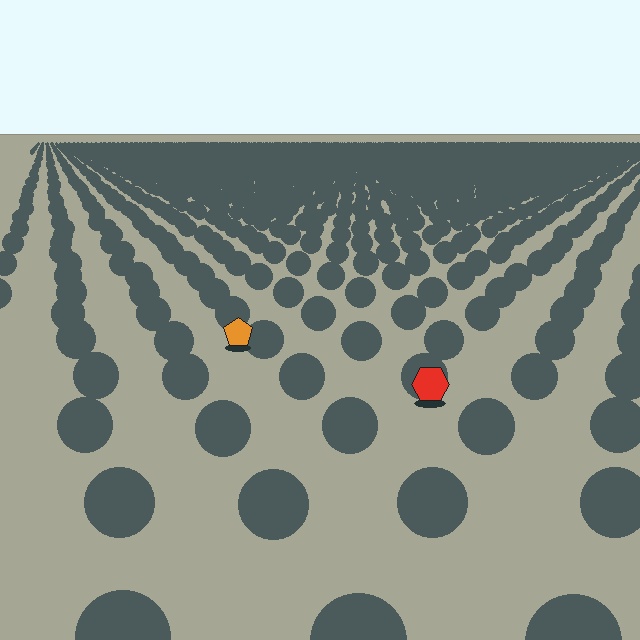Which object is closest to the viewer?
The red hexagon is closest. The texture marks near it are larger and more spread out.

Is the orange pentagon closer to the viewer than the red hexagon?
No. The red hexagon is closer — you can tell from the texture gradient: the ground texture is coarser near it.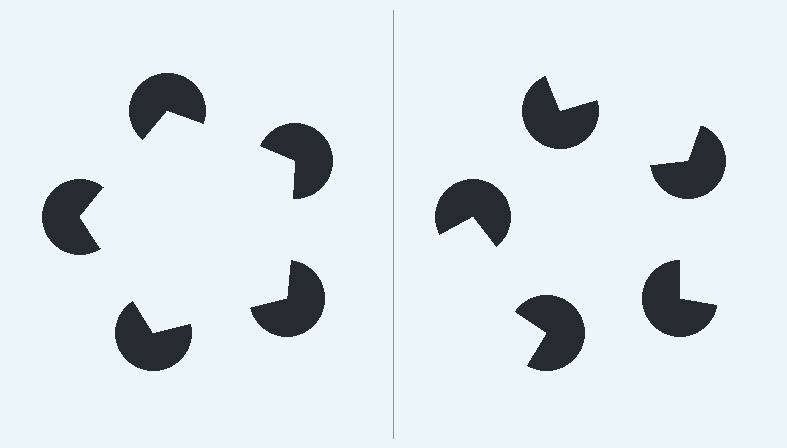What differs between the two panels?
The pac-man discs are positioned identically on both sides; only the wedge orientations differ. On the left they align to a pentagon; on the right they are misaligned.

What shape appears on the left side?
An illusory pentagon.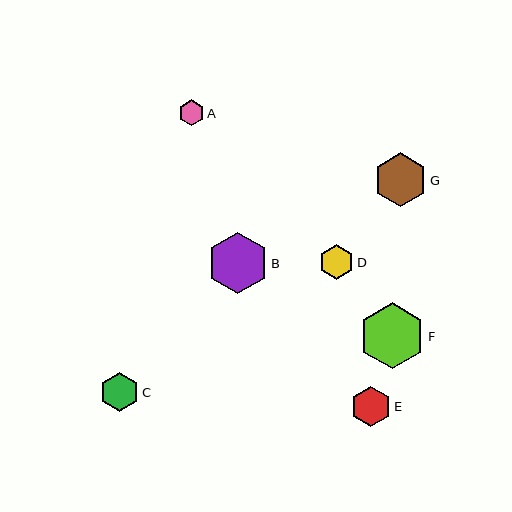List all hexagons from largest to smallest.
From largest to smallest: F, B, G, E, C, D, A.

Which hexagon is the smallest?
Hexagon A is the smallest with a size of approximately 26 pixels.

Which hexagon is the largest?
Hexagon F is the largest with a size of approximately 66 pixels.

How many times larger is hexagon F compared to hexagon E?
Hexagon F is approximately 1.7 times the size of hexagon E.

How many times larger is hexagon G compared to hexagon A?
Hexagon G is approximately 2.1 times the size of hexagon A.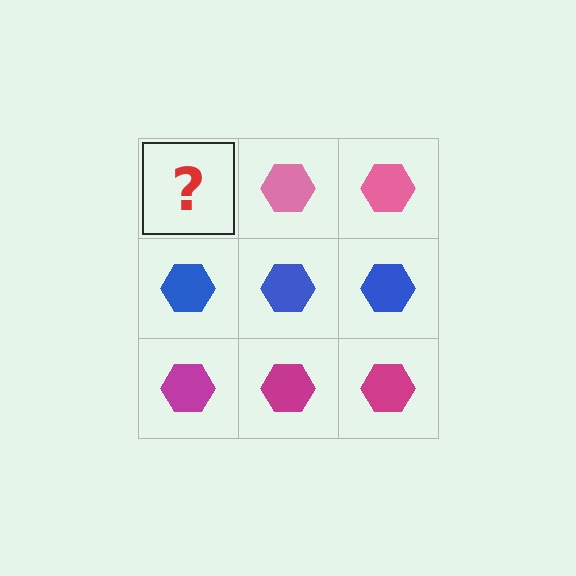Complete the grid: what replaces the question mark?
The question mark should be replaced with a pink hexagon.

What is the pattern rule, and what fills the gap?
The rule is that each row has a consistent color. The gap should be filled with a pink hexagon.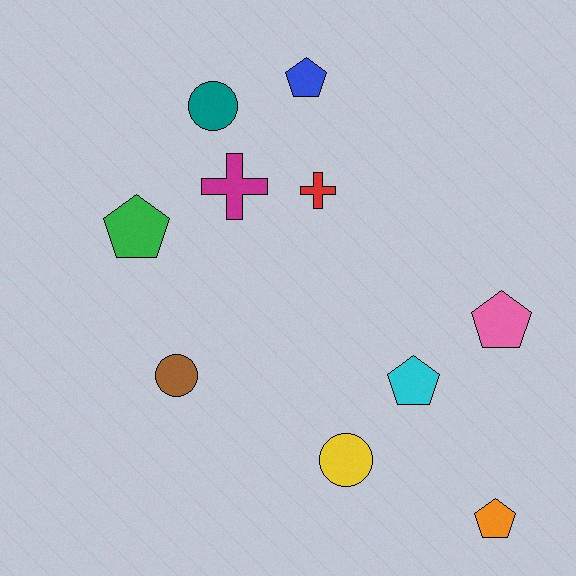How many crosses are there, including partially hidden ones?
There are 2 crosses.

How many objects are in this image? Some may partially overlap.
There are 10 objects.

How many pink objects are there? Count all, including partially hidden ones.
There is 1 pink object.